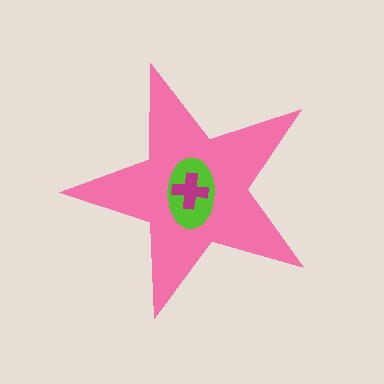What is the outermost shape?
The pink star.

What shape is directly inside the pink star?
The lime ellipse.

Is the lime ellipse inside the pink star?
Yes.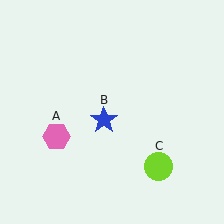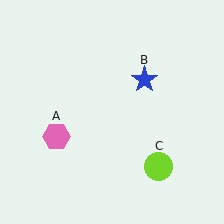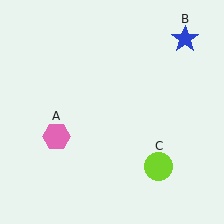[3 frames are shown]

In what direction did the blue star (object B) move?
The blue star (object B) moved up and to the right.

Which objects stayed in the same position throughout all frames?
Pink hexagon (object A) and lime circle (object C) remained stationary.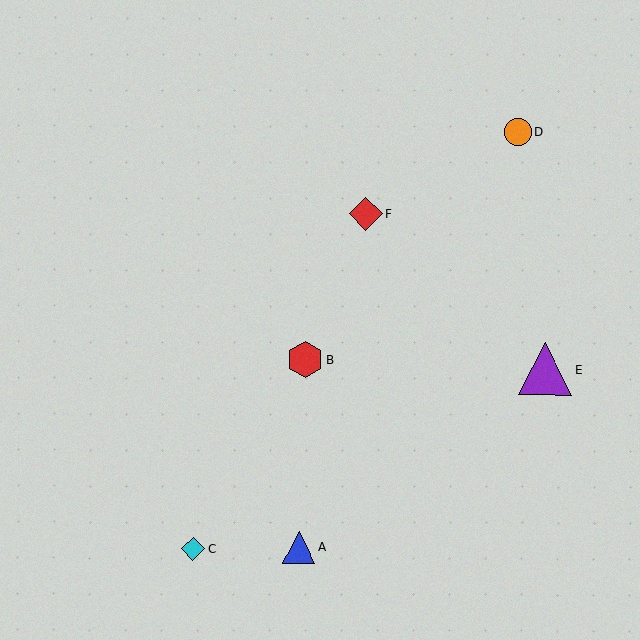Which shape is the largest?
The purple triangle (labeled E) is the largest.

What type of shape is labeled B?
Shape B is a red hexagon.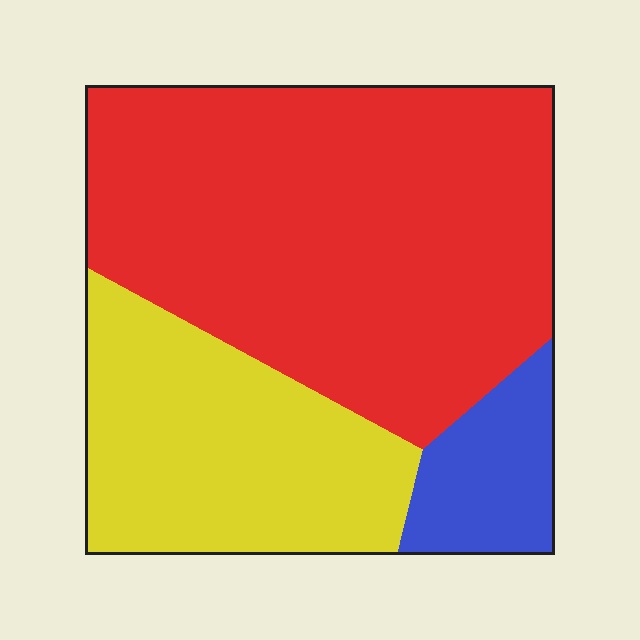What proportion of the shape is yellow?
Yellow takes up between a quarter and a half of the shape.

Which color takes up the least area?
Blue, at roughly 10%.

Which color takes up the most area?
Red, at roughly 60%.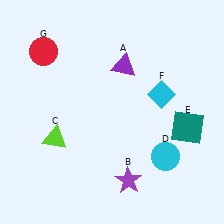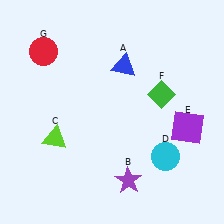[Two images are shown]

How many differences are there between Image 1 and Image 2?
There are 3 differences between the two images.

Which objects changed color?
A changed from purple to blue. E changed from teal to purple. F changed from cyan to green.